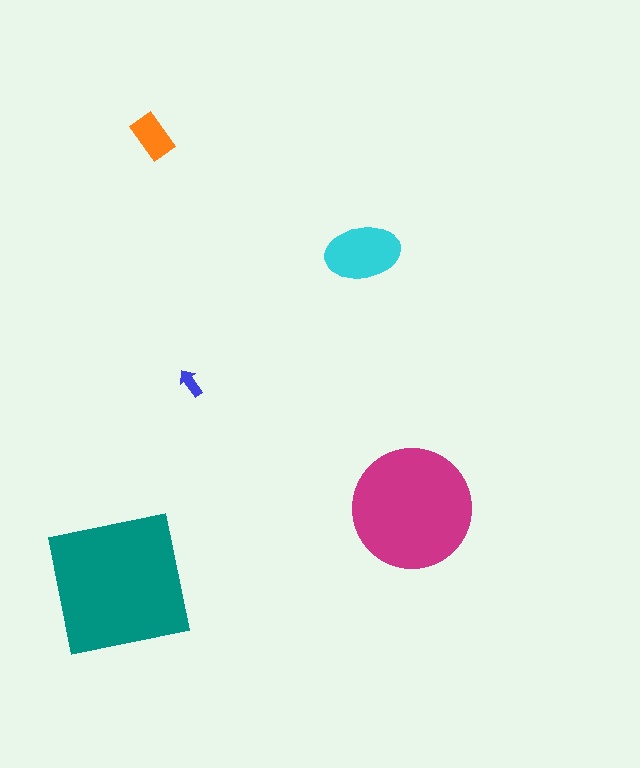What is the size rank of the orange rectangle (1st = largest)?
4th.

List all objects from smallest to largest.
The blue arrow, the orange rectangle, the cyan ellipse, the magenta circle, the teal square.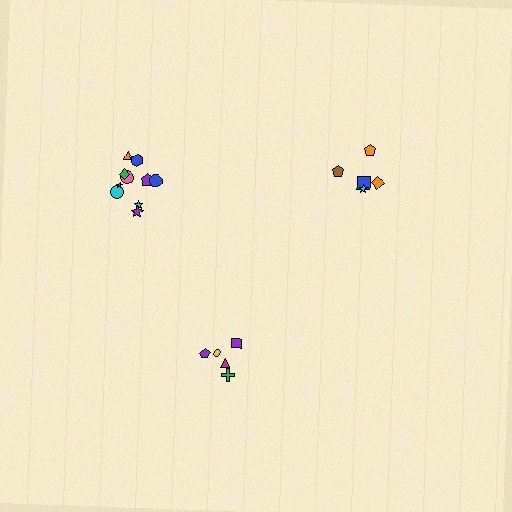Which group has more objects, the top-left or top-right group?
The top-left group.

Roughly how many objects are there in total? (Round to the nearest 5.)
Roughly 20 objects in total.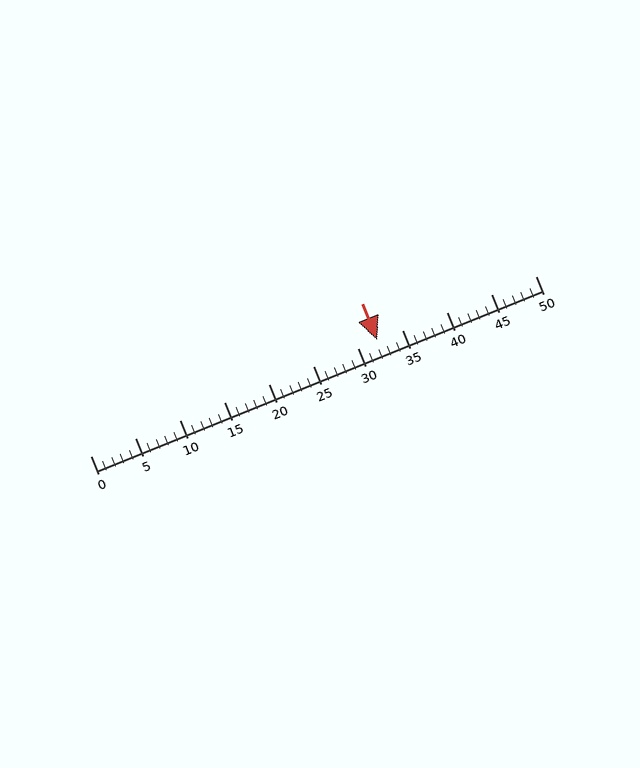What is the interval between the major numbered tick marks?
The major tick marks are spaced 5 units apart.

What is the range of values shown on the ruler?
The ruler shows values from 0 to 50.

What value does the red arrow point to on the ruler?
The red arrow points to approximately 32.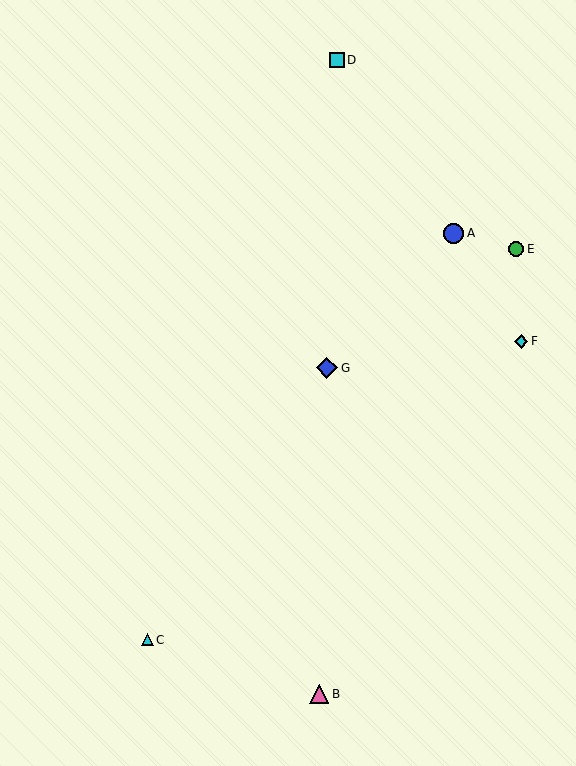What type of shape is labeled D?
Shape D is a cyan square.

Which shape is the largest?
The blue diamond (labeled G) is the largest.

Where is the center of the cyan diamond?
The center of the cyan diamond is at (521, 341).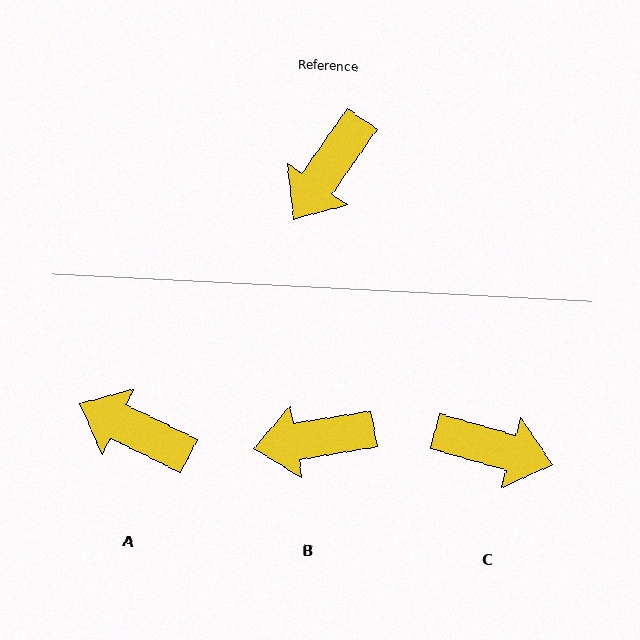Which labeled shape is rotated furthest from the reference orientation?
C, about 108 degrees away.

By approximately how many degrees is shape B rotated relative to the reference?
Approximately 46 degrees clockwise.